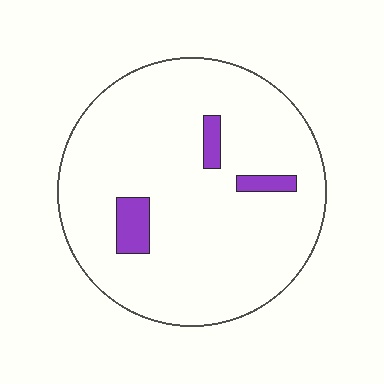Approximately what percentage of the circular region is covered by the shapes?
Approximately 5%.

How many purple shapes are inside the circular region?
3.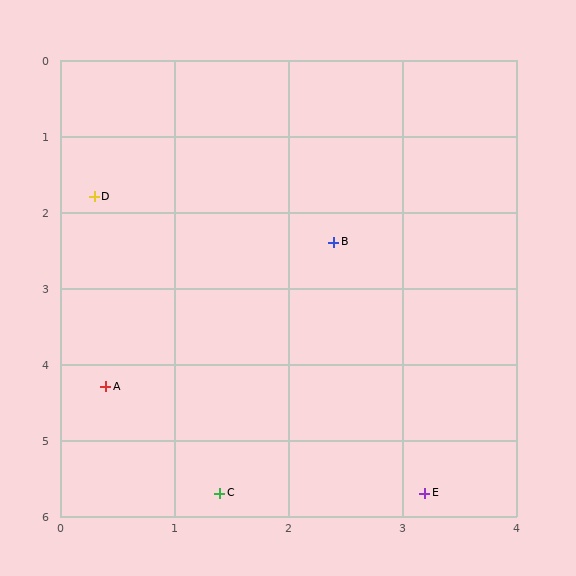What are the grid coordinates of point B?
Point B is at approximately (2.4, 2.4).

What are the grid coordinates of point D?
Point D is at approximately (0.3, 1.8).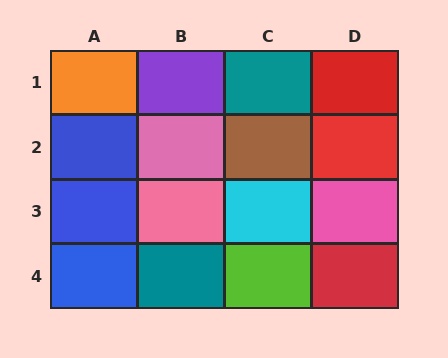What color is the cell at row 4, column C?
Lime.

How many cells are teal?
2 cells are teal.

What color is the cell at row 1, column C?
Teal.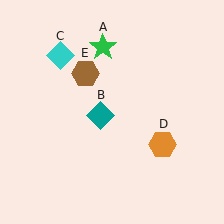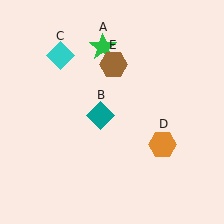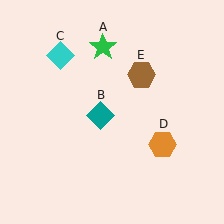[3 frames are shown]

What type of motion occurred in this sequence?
The brown hexagon (object E) rotated clockwise around the center of the scene.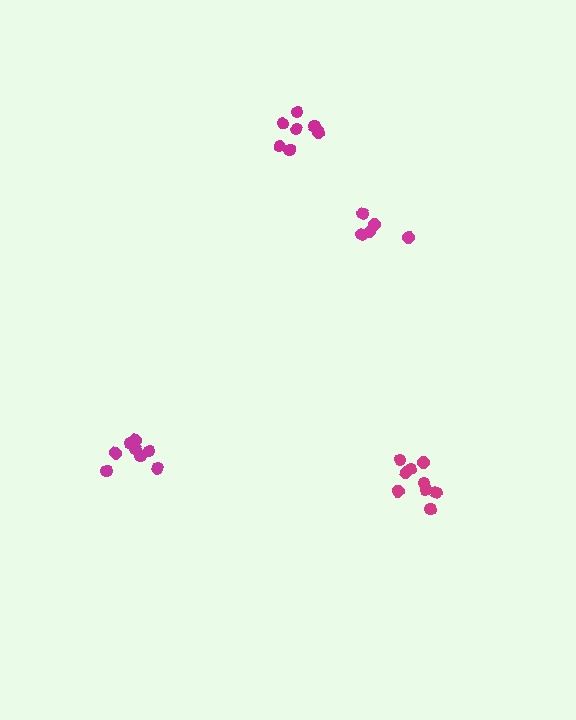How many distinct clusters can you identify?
There are 4 distinct clusters.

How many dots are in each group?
Group 1: 8 dots, Group 2: 9 dots, Group 3: 5 dots, Group 4: 7 dots (29 total).